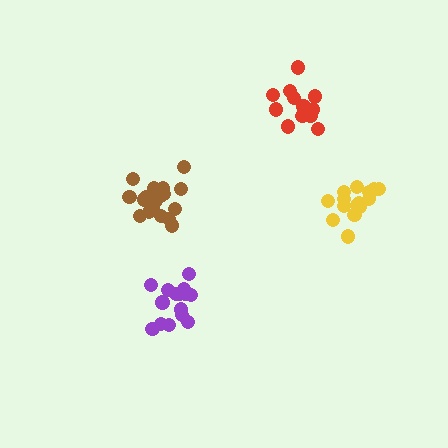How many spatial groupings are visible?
There are 4 spatial groupings.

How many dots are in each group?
Group 1: 15 dots, Group 2: 20 dots, Group 3: 16 dots, Group 4: 16 dots (67 total).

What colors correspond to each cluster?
The clusters are colored: red, brown, yellow, purple.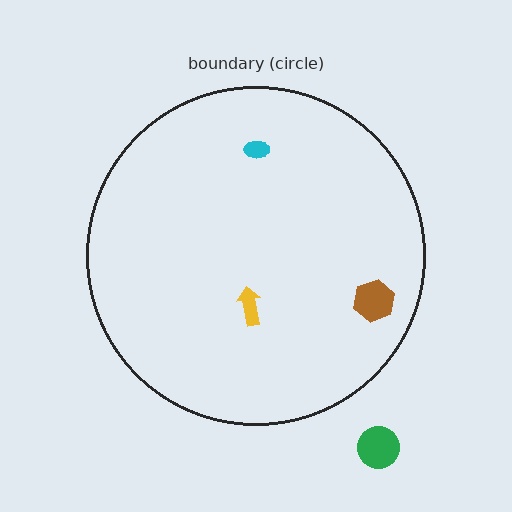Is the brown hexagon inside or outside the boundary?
Inside.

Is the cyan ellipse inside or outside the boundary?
Inside.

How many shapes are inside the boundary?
3 inside, 1 outside.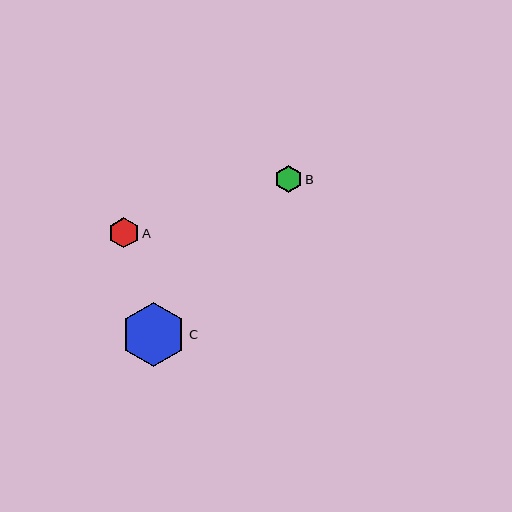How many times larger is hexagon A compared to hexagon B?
Hexagon A is approximately 1.1 times the size of hexagon B.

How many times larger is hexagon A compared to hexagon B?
Hexagon A is approximately 1.1 times the size of hexagon B.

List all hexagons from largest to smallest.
From largest to smallest: C, A, B.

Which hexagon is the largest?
Hexagon C is the largest with a size of approximately 64 pixels.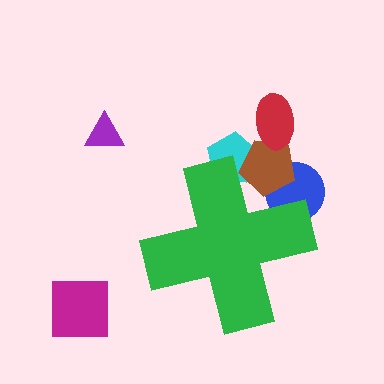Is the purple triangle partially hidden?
No, the purple triangle is fully visible.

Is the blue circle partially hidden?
Yes, the blue circle is partially hidden behind the green cross.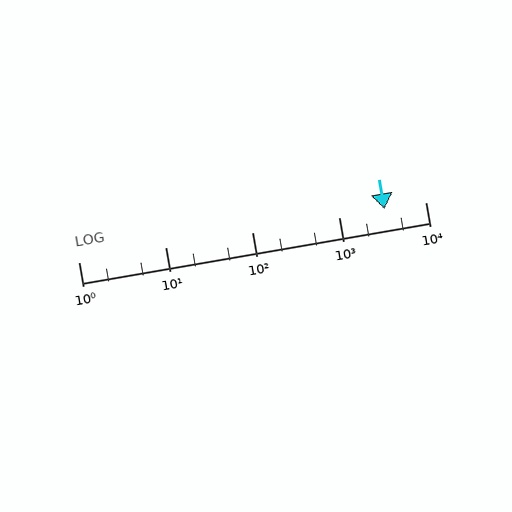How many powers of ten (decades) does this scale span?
The scale spans 4 decades, from 1 to 10000.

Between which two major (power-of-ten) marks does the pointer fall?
The pointer is between 1000 and 10000.